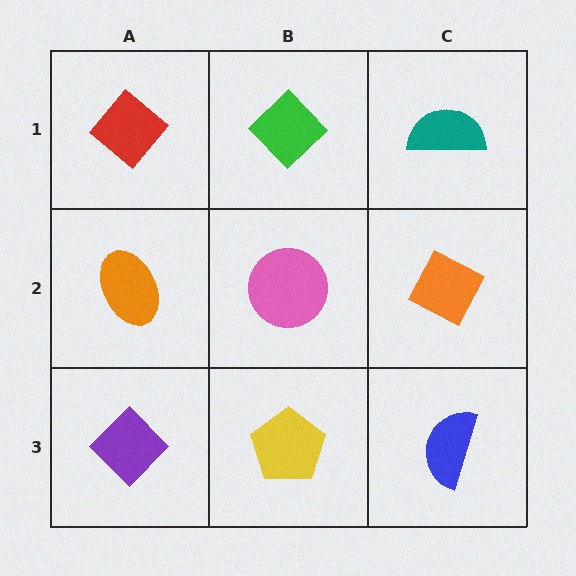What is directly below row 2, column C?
A blue semicircle.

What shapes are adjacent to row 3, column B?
A pink circle (row 2, column B), a purple diamond (row 3, column A), a blue semicircle (row 3, column C).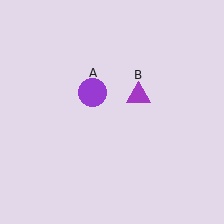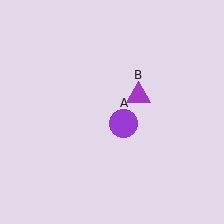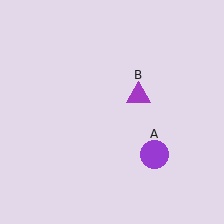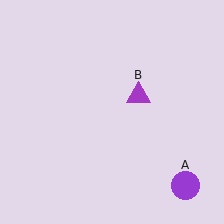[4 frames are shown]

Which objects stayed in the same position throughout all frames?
Purple triangle (object B) remained stationary.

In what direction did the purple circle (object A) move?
The purple circle (object A) moved down and to the right.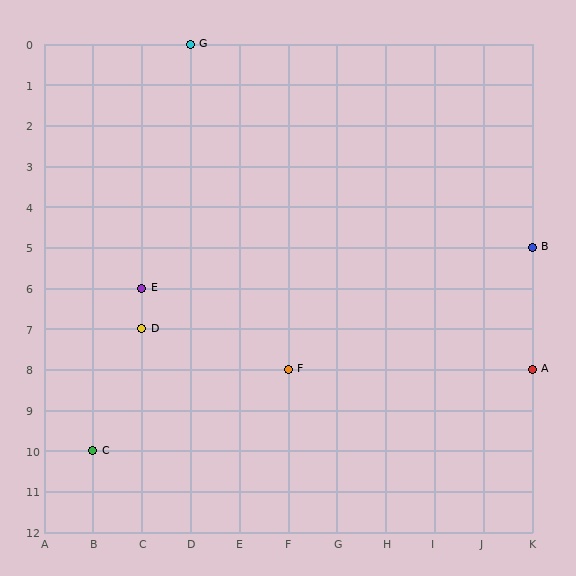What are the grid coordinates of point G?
Point G is at grid coordinates (D, 0).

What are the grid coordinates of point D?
Point D is at grid coordinates (C, 7).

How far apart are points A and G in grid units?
Points A and G are 7 columns and 8 rows apart (about 10.6 grid units diagonally).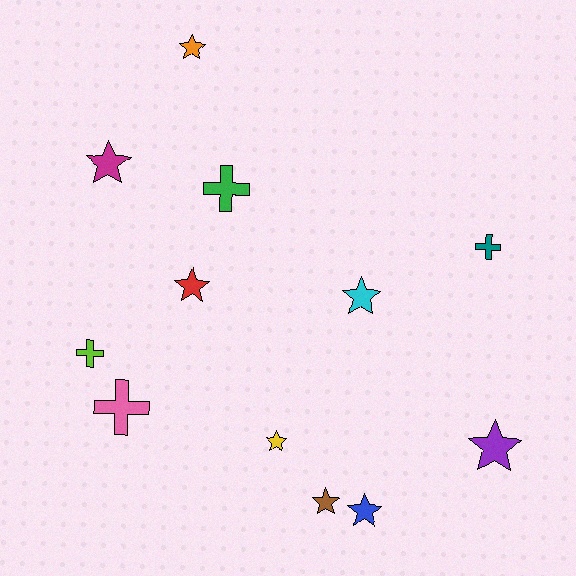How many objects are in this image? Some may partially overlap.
There are 12 objects.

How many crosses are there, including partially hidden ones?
There are 4 crosses.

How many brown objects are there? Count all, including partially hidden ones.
There is 1 brown object.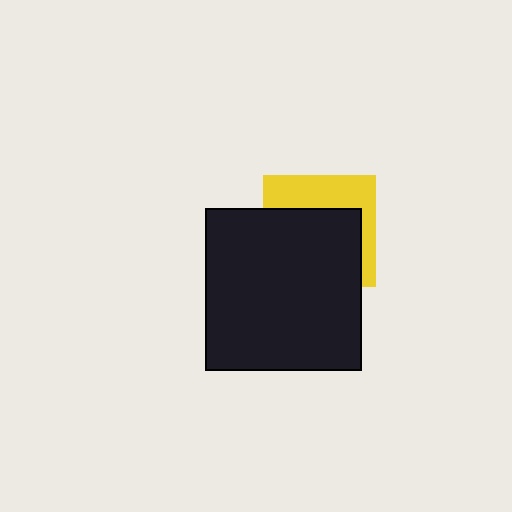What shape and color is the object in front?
The object in front is a black rectangle.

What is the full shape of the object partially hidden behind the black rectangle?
The partially hidden object is a yellow square.